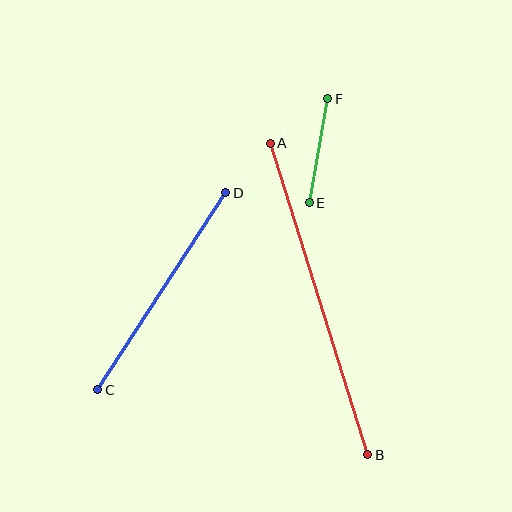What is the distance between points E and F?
The distance is approximately 106 pixels.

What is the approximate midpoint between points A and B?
The midpoint is at approximately (319, 299) pixels.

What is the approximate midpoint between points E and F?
The midpoint is at approximately (318, 151) pixels.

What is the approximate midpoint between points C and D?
The midpoint is at approximately (162, 291) pixels.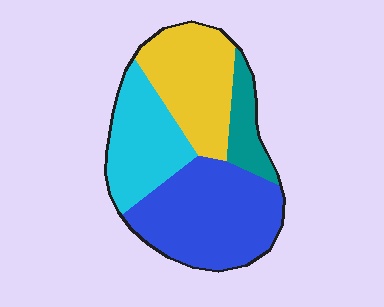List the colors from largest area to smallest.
From largest to smallest: blue, yellow, cyan, teal.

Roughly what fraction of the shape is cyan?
Cyan covers around 25% of the shape.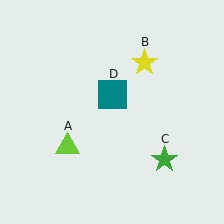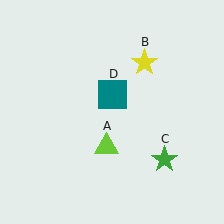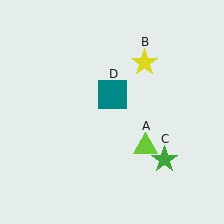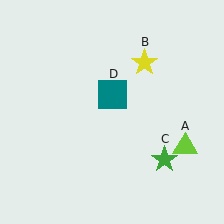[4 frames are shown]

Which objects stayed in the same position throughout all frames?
Yellow star (object B) and green star (object C) and teal square (object D) remained stationary.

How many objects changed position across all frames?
1 object changed position: lime triangle (object A).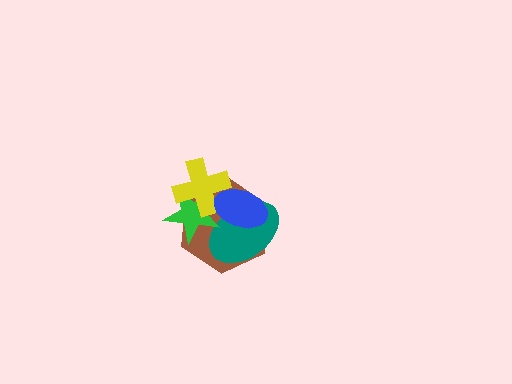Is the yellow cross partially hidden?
Yes, it is partially covered by another shape.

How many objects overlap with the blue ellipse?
4 objects overlap with the blue ellipse.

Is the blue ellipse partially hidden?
No, no other shape covers it.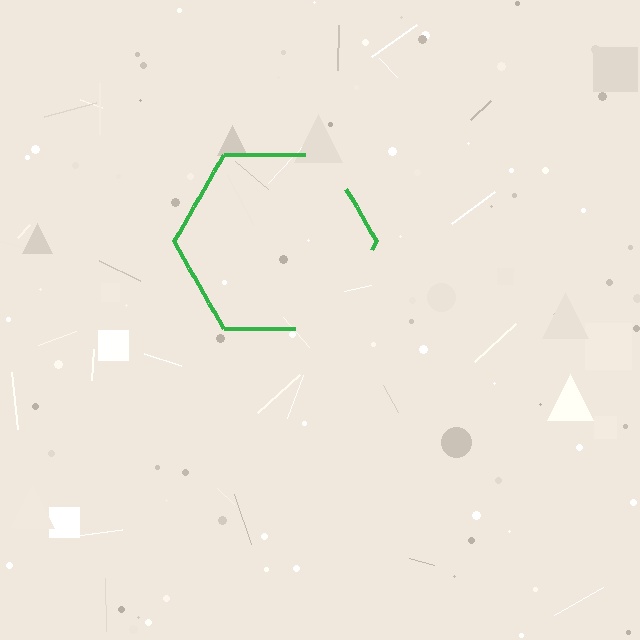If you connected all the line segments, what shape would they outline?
They would outline a hexagon.